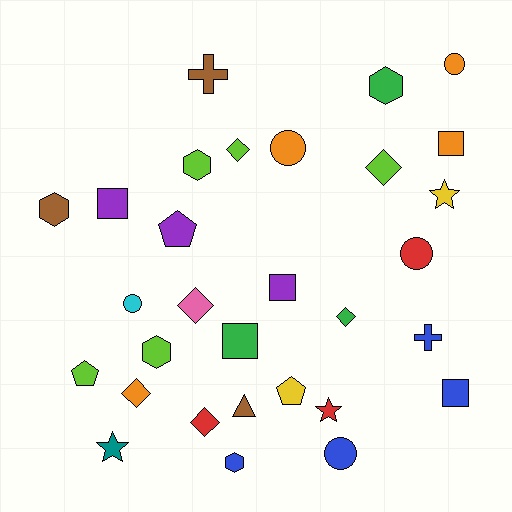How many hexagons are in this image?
There are 5 hexagons.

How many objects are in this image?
There are 30 objects.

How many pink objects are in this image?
There is 1 pink object.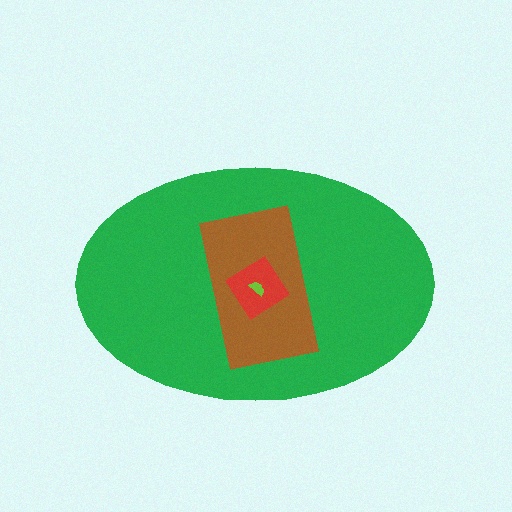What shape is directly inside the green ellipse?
The brown rectangle.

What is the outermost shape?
The green ellipse.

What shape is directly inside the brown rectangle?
The red diamond.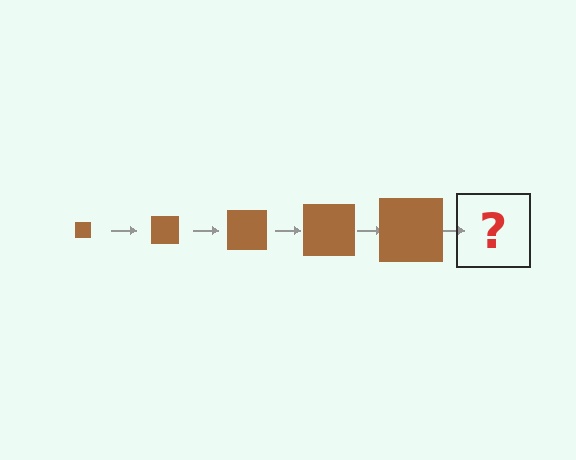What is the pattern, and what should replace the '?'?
The pattern is that the square gets progressively larger each step. The '?' should be a brown square, larger than the previous one.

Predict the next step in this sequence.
The next step is a brown square, larger than the previous one.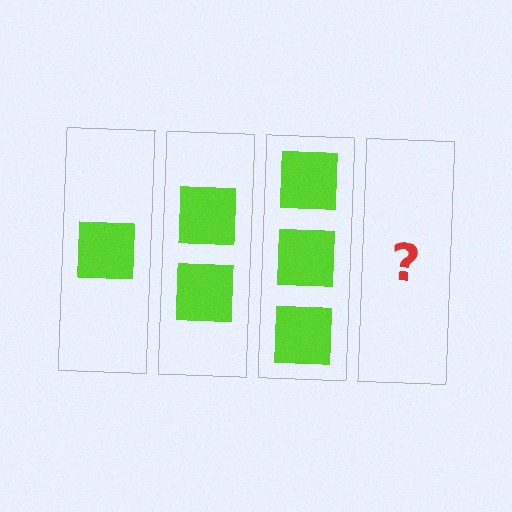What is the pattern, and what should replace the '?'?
The pattern is that each step adds one more square. The '?' should be 4 squares.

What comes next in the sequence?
The next element should be 4 squares.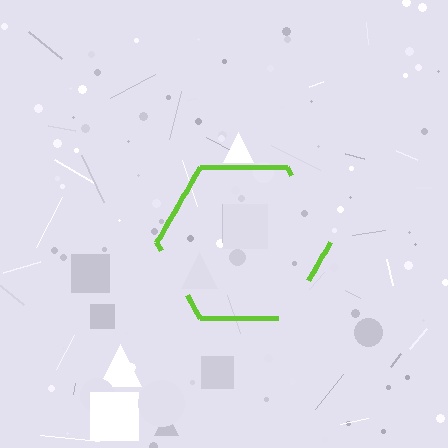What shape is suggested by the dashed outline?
The dashed outline suggests a hexagon.